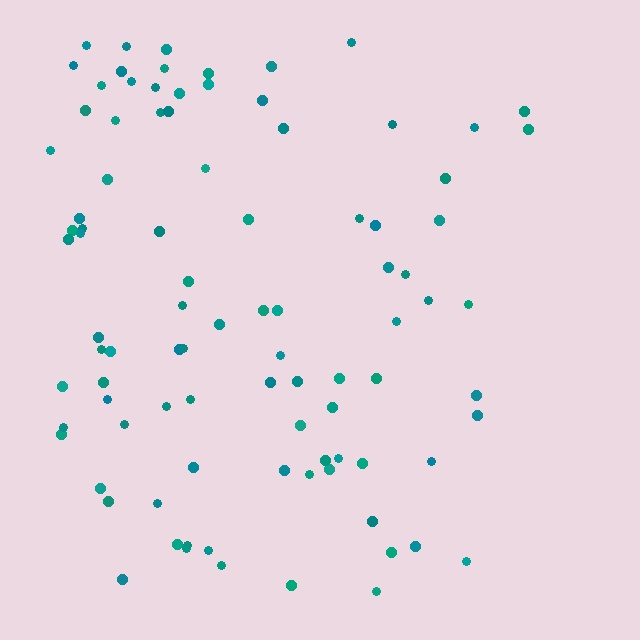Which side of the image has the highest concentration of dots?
The left.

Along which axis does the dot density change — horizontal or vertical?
Horizontal.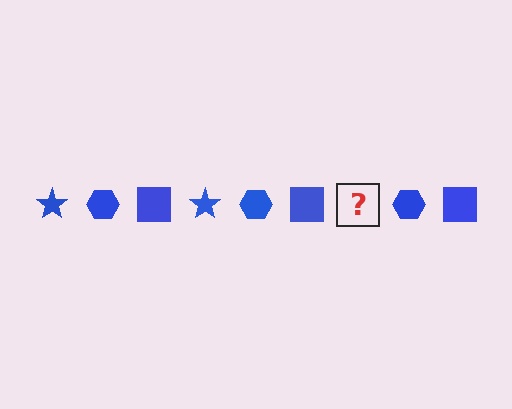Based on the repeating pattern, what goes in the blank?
The blank should be a blue star.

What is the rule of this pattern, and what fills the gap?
The rule is that the pattern cycles through star, hexagon, square shapes in blue. The gap should be filled with a blue star.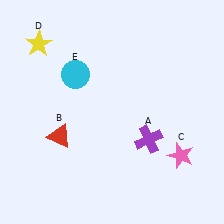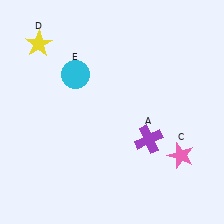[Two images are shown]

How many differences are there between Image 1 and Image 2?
There is 1 difference between the two images.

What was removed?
The red triangle (B) was removed in Image 2.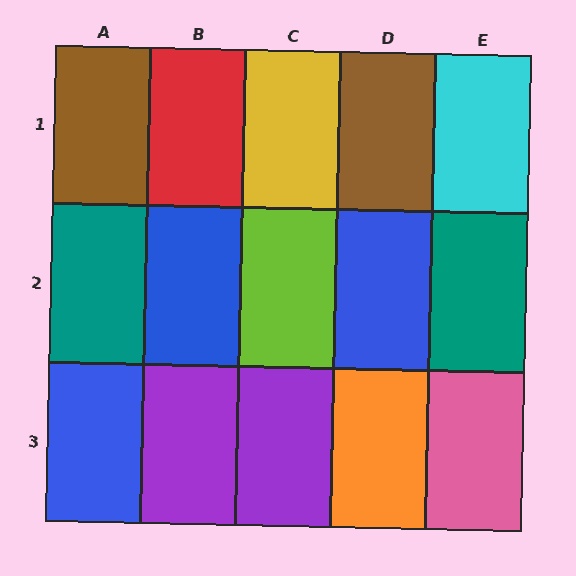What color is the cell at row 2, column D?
Blue.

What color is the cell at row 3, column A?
Blue.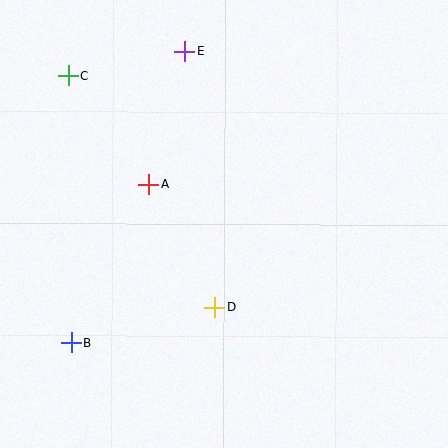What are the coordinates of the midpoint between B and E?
The midpoint between B and E is at (128, 197).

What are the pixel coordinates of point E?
Point E is at (185, 51).